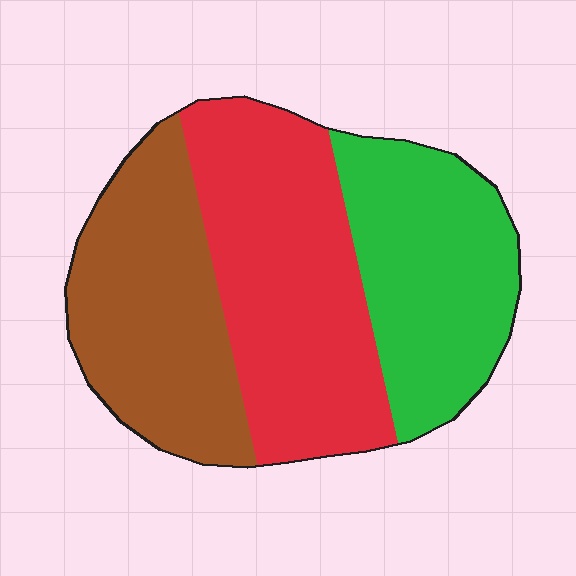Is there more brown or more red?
Red.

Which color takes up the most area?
Red, at roughly 40%.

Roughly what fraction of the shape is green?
Green covers around 30% of the shape.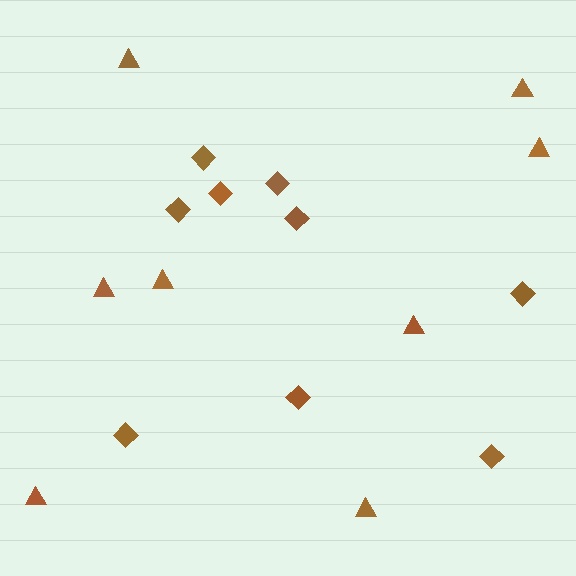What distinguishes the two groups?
There are 2 groups: one group of diamonds (9) and one group of triangles (8).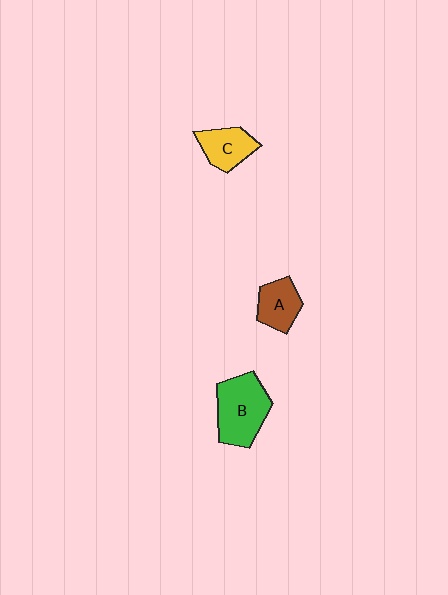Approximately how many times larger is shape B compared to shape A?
Approximately 1.7 times.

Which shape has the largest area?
Shape B (green).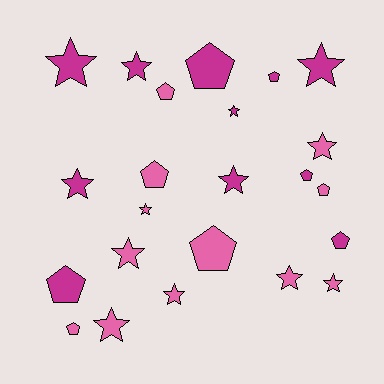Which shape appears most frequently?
Star, with 13 objects.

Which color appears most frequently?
Pink, with 12 objects.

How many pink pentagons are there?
There are 5 pink pentagons.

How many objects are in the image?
There are 23 objects.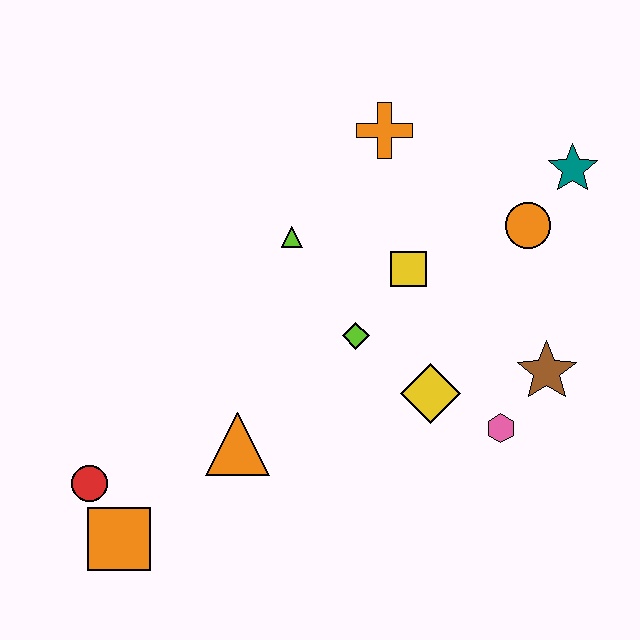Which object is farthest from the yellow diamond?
The red circle is farthest from the yellow diamond.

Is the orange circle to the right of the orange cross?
Yes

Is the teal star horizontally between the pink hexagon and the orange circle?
No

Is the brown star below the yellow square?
Yes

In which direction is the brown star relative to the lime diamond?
The brown star is to the right of the lime diamond.